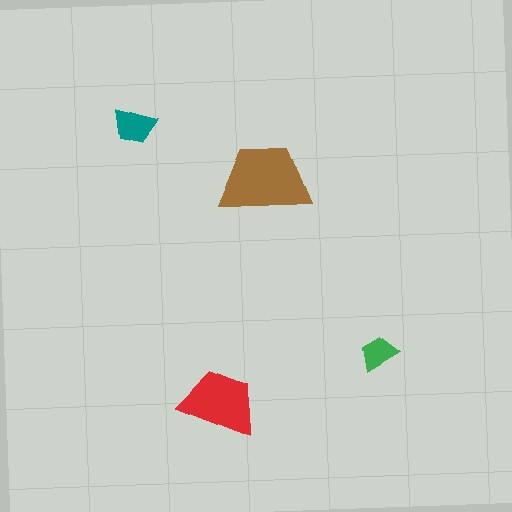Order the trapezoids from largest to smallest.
the brown one, the red one, the teal one, the green one.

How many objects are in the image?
There are 4 objects in the image.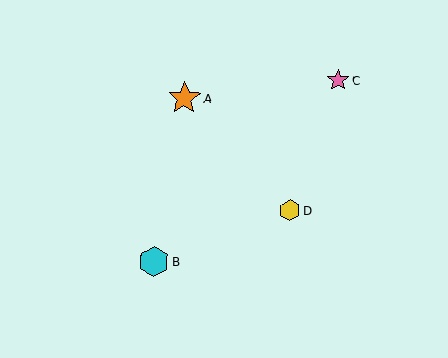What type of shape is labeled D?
Shape D is a yellow hexagon.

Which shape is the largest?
The orange star (labeled A) is the largest.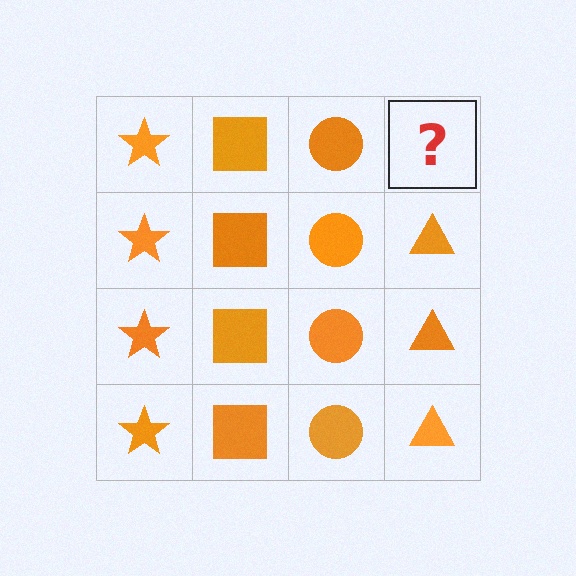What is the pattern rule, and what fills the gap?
The rule is that each column has a consistent shape. The gap should be filled with an orange triangle.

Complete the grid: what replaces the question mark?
The question mark should be replaced with an orange triangle.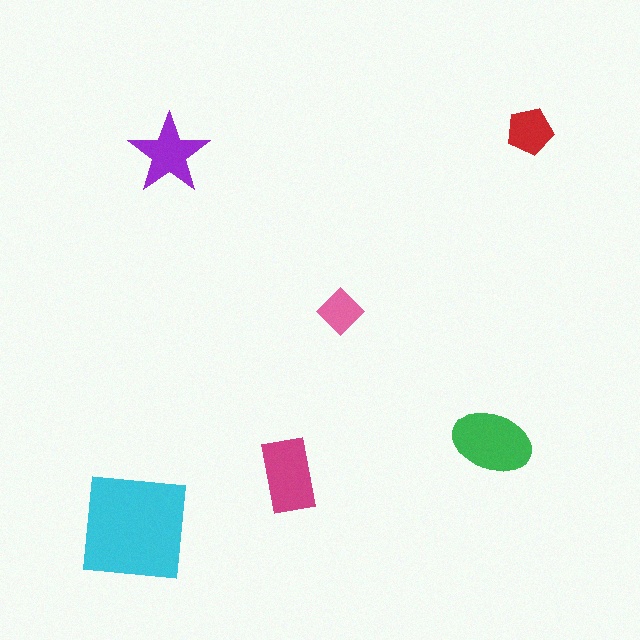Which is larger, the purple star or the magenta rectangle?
The magenta rectangle.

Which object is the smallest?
The pink diamond.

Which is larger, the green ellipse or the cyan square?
The cyan square.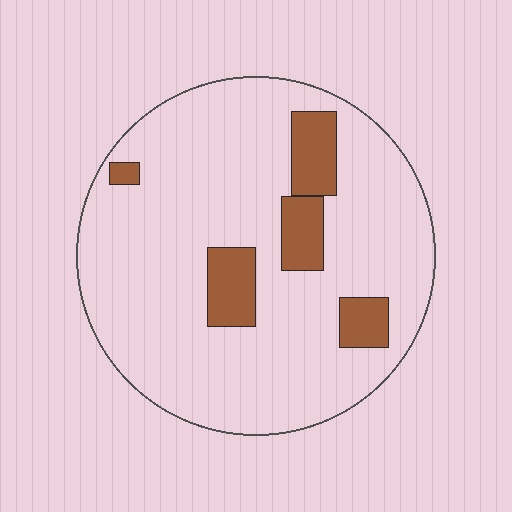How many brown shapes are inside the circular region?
5.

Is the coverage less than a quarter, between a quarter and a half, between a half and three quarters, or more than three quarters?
Less than a quarter.